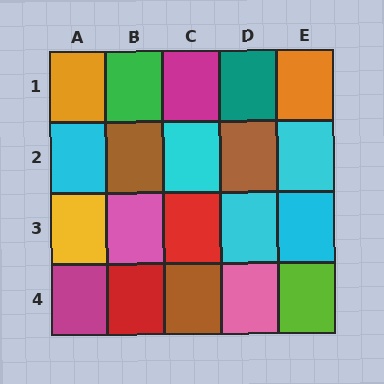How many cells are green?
1 cell is green.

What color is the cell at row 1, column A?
Orange.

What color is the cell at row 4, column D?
Pink.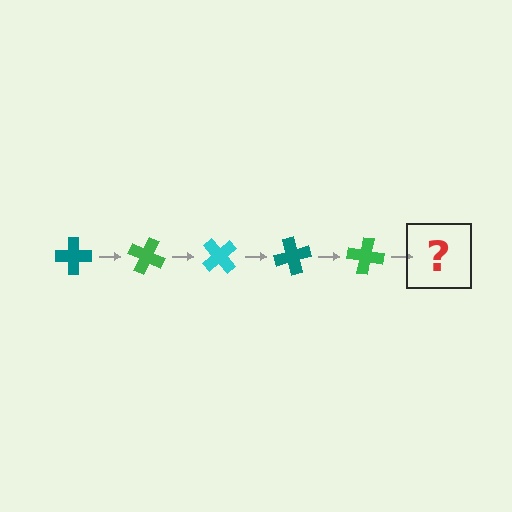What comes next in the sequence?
The next element should be a cyan cross, rotated 125 degrees from the start.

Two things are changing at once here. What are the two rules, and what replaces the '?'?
The two rules are that it rotates 25 degrees each step and the color cycles through teal, green, and cyan. The '?' should be a cyan cross, rotated 125 degrees from the start.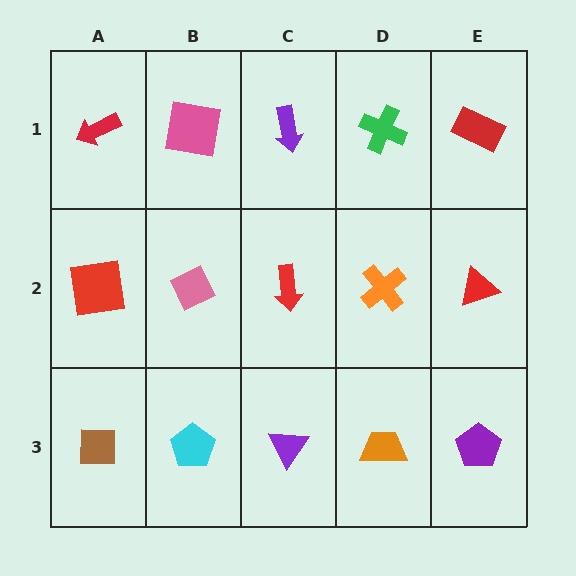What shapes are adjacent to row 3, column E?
A red triangle (row 2, column E), an orange trapezoid (row 3, column D).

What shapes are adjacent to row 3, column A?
A red square (row 2, column A), a cyan pentagon (row 3, column B).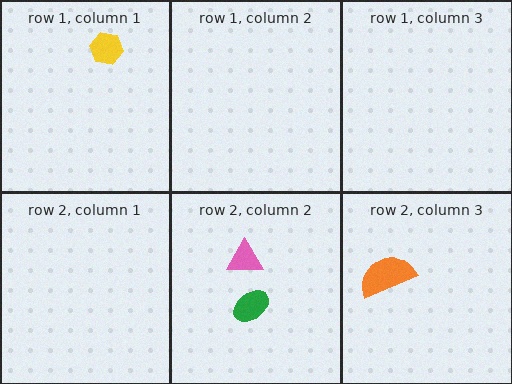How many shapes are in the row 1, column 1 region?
1.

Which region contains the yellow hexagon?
The row 1, column 1 region.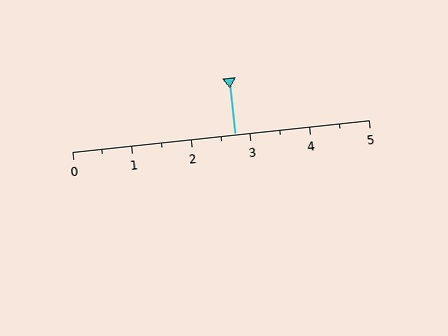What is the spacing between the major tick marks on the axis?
The major ticks are spaced 1 apart.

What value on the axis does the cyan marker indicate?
The marker indicates approximately 2.8.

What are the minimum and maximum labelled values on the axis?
The axis runs from 0 to 5.